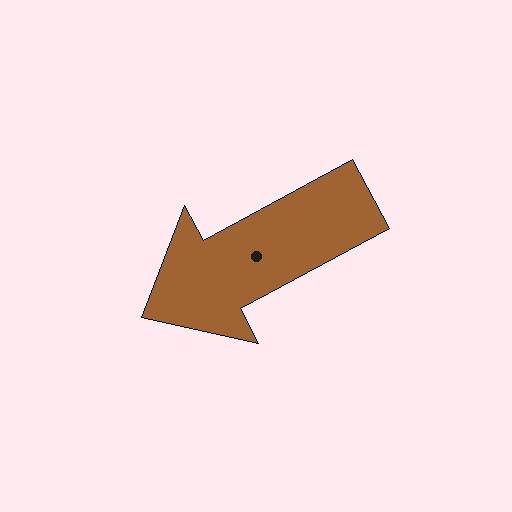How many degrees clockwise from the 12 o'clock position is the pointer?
Approximately 242 degrees.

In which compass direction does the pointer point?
Southwest.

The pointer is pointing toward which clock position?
Roughly 8 o'clock.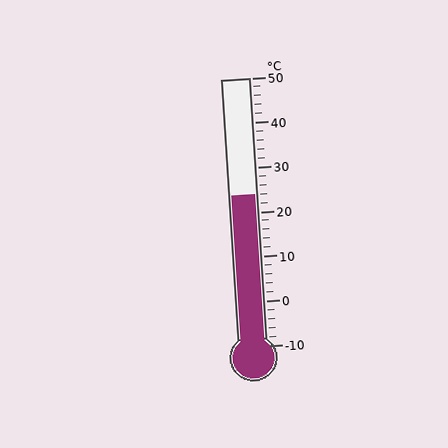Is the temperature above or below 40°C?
The temperature is below 40°C.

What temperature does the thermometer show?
The thermometer shows approximately 24°C.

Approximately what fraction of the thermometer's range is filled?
The thermometer is filled to approximately 55% of its range.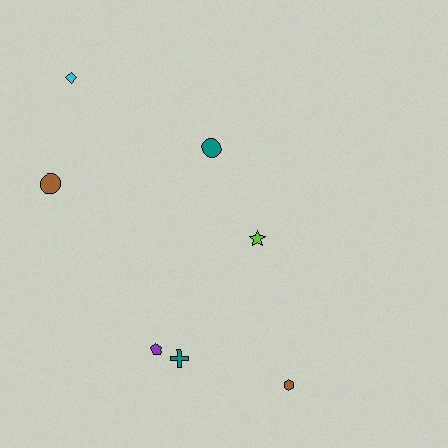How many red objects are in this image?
There are no red objects.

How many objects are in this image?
There are 7 objects.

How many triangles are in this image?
There are no triangles.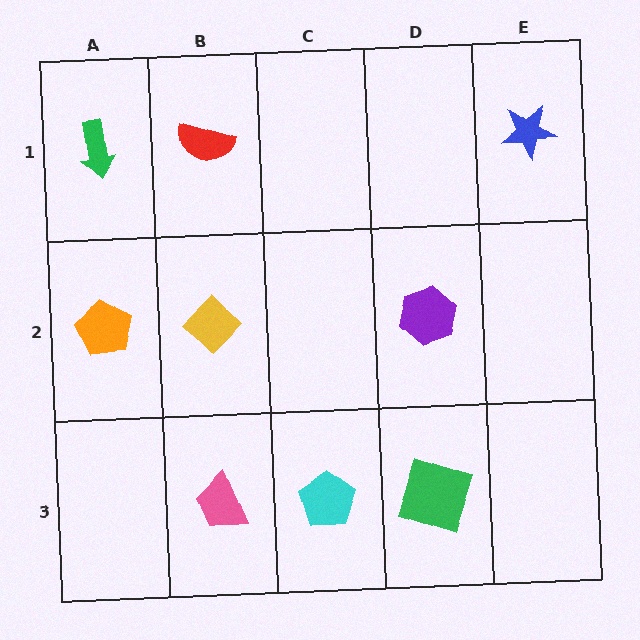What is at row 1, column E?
A blue star.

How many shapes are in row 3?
3 shapes.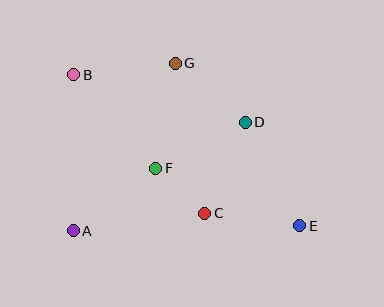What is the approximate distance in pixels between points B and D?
The distance between B and D is approximately 178 pixels.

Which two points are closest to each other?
Points C and F are closest to each other.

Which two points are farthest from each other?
Points B and E are farthest from each other.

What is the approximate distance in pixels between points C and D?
The distance between C and D is approximately 100 pixels.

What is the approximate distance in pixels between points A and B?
The distance between A and B is approximately 156 pixels.